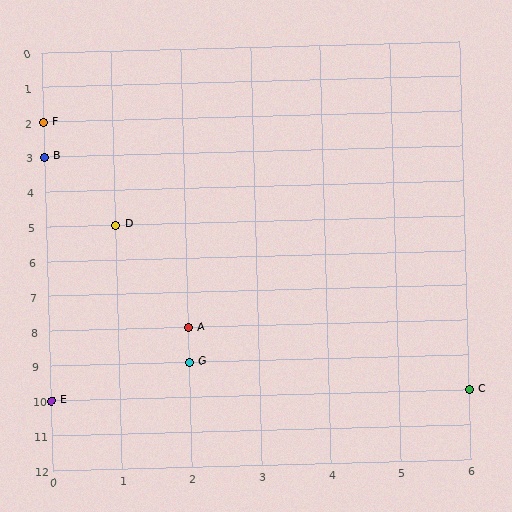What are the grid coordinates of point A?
Point A is at grid coordinates (2, 8).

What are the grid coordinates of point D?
Point D is at grid coordinates (1, 5).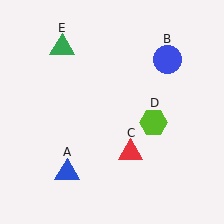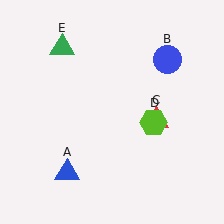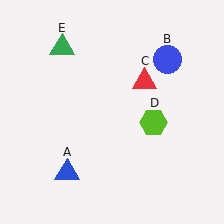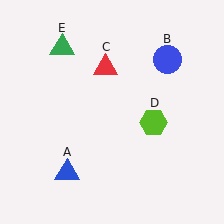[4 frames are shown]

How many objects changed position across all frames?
1 object changed position: red triangle (object C).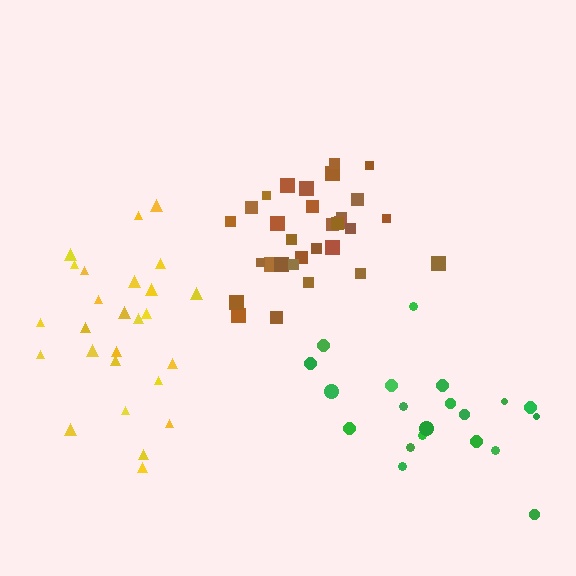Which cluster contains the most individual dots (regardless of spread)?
Brown (31).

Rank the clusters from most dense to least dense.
brown, yellow, green.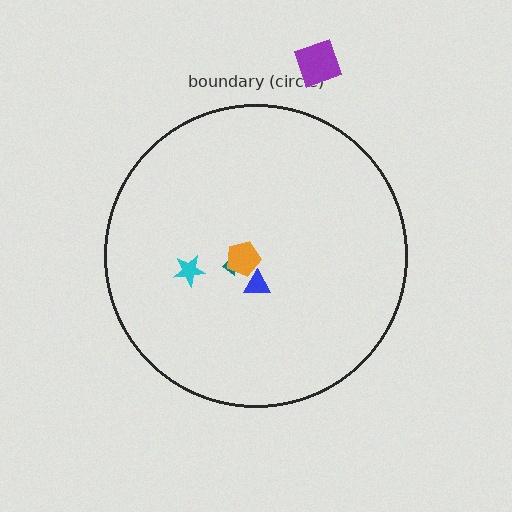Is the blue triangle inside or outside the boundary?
Inside.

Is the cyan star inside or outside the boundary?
Inside.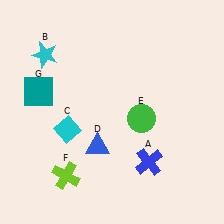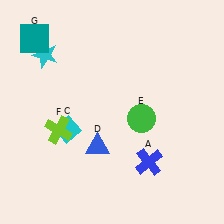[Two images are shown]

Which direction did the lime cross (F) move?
The lime cross (F) moved up.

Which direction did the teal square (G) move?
The teal square (G) moved up.